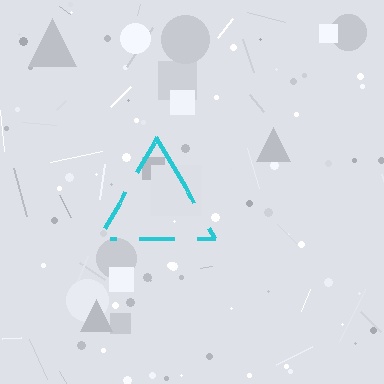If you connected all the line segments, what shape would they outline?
They would outline a triangle.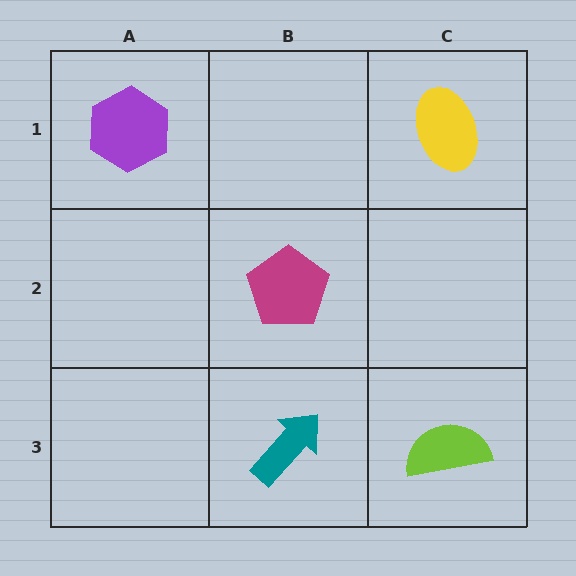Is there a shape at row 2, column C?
No, that cell is empty.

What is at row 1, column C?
A yellow ellipse.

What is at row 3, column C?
A lime semicircle.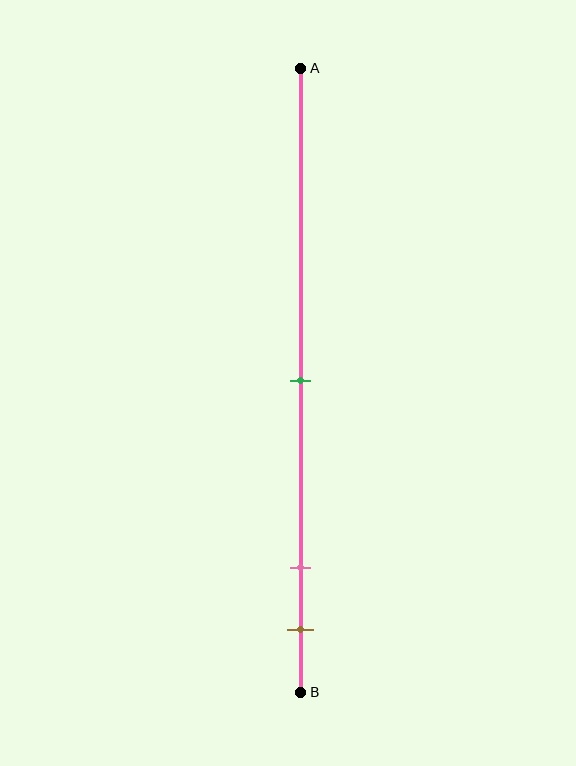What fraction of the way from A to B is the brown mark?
The brown mark is approximately 90% (0.9) of the way from A to B.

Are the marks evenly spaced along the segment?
No, the marks are not evenly spaced.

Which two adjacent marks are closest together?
The pink and brown marks are the closest adjacent pair.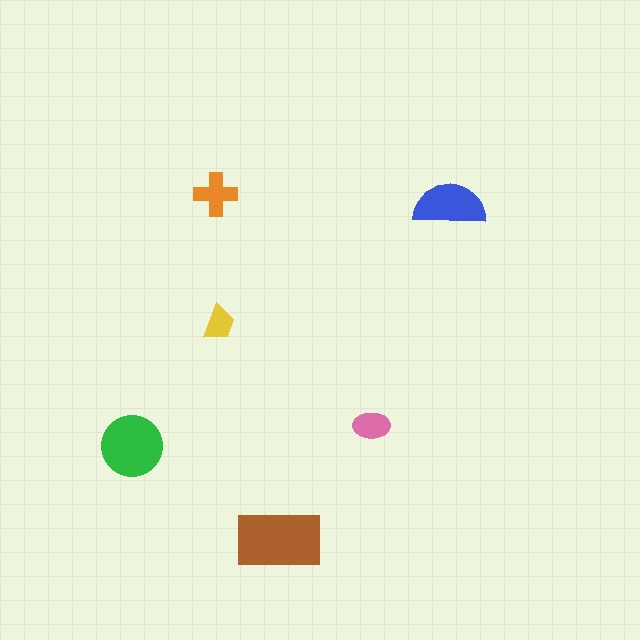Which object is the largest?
The brown rectangle.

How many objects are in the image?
There are 6 objects in the image.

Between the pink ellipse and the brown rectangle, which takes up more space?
The brown rectangle.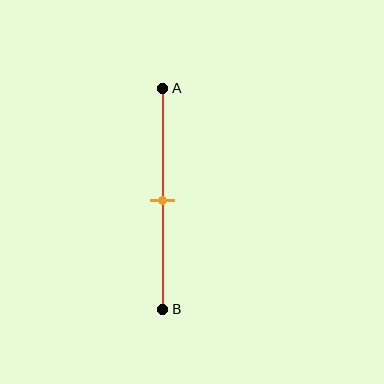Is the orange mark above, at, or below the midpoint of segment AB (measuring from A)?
The orange mark is approximately at the midpoint of segment AB.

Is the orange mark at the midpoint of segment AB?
Yes, the mark is approximately at the midpoint.